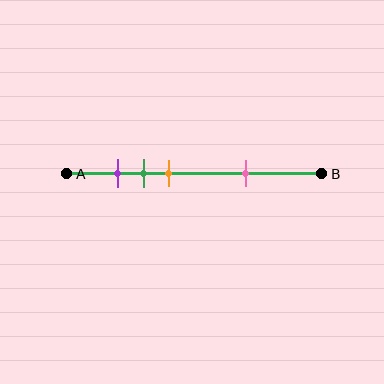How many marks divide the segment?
There are 4 marks dividing the segment.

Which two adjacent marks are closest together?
The purple and green marks are the closest adjacent pair.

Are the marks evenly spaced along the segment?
No, the marks are not evenly spaced.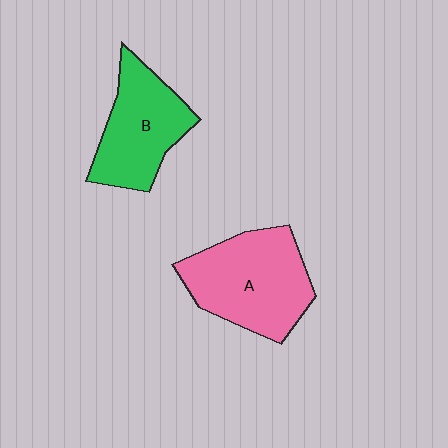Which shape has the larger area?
Shape A (pink).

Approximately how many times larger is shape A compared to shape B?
Approximately 1.2 times.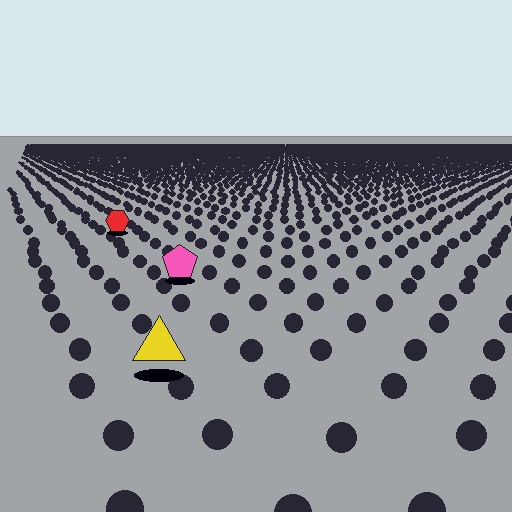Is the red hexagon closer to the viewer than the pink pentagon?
No. The pink pentagon is closer — you can tell from the texture gradient: the ground texture is coarser near it.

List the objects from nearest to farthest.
From nearest to farthest: the yellow triangle, the pink pentagon, the red hexagon.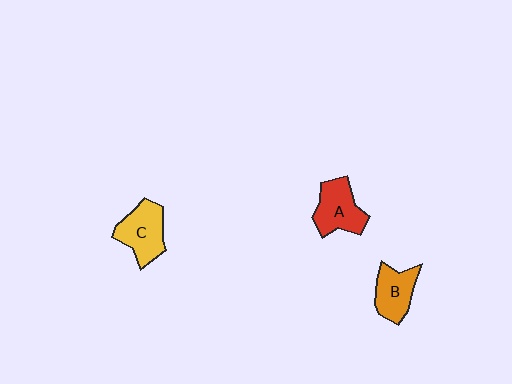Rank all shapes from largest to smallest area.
From largest to smallest: C (yellow), A (red), B (orange).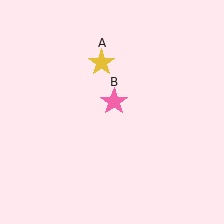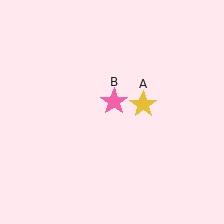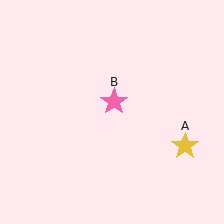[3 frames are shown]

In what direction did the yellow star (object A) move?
The yellow star (object A) moved down and to the right.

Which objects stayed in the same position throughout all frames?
Pink star (object B) remained stationary.